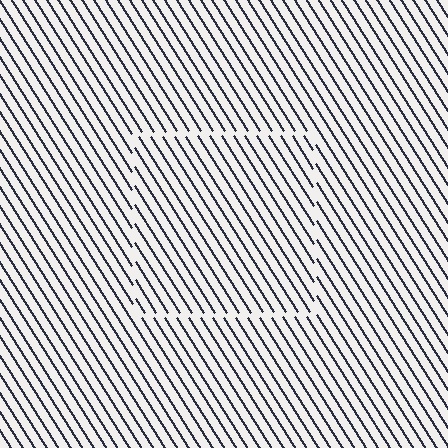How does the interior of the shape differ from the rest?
The interior of the shape contains the same grating, shifted by half a period — the contour is defined by the phase discontinuity where line-ends from the inner and outer gratings abut.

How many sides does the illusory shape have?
4 sides — the line-ends trace a square.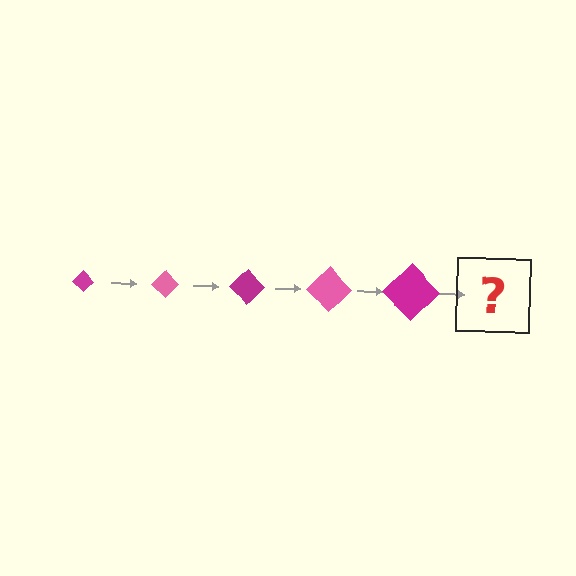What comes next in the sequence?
The next element should be a pink diamond, larger than the previous one.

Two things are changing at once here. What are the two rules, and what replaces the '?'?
The two rules are that the diamond grows larger each step and the color cycles through magenta and pink. The '?' should be a pink diamond, larger than the previous one.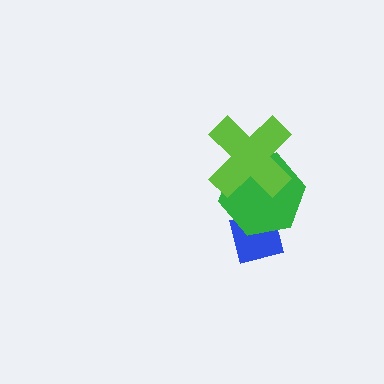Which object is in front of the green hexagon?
The lime cross is in front of the green hexagon.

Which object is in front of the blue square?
The green hexagon is in front of the blue square.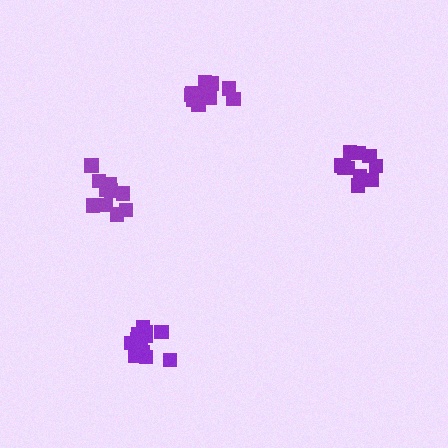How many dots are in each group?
Group 1: 15 dots, Group 2: 11 dots, Group 3: 11 dots, Group 4: 11 dots (48 total).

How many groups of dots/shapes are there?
There are 4 groups.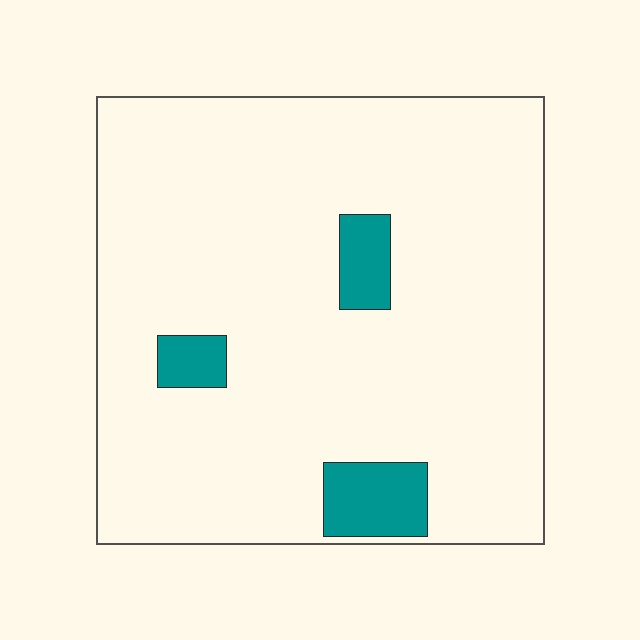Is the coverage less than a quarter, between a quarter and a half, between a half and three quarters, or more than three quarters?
Less than a quarter.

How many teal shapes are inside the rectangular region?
3.